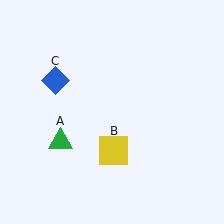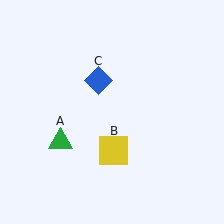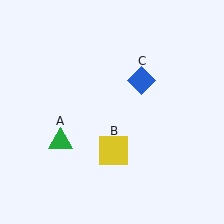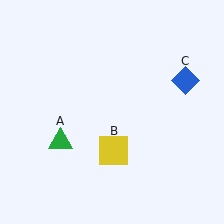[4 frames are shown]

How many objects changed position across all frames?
1 object changed position: blue diamond (object C).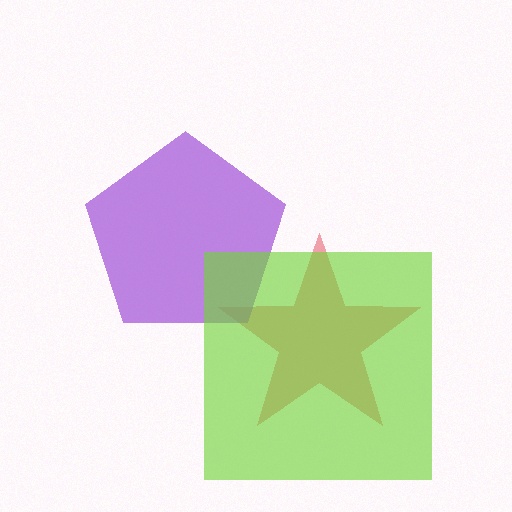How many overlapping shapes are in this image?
There are 3 overlapping shapes in the image.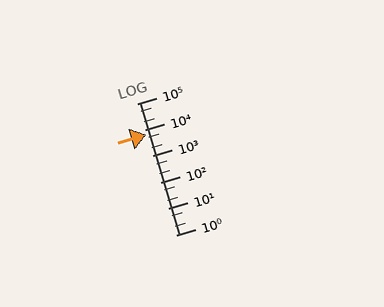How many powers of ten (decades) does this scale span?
The scale spans 5 decades, from 1 to 100000.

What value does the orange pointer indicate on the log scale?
The pointer indicates approximately 6300.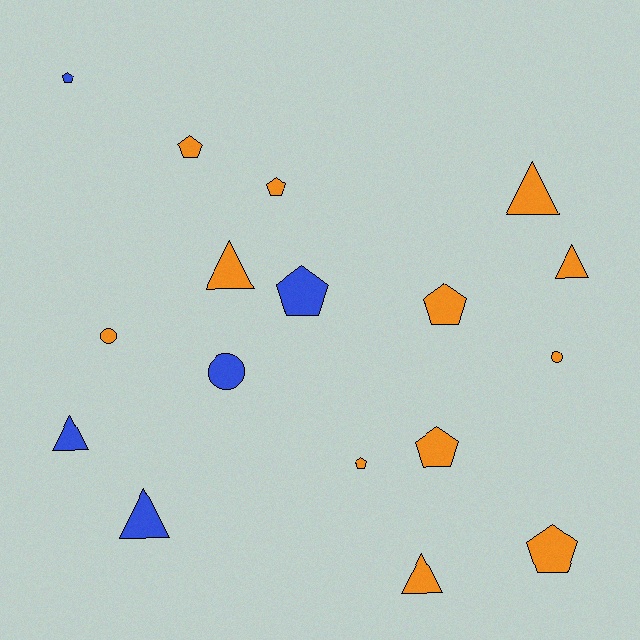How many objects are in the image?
There are 17 objects.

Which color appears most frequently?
Orange, with 12 objects.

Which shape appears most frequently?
Pentagon, with 8 objects.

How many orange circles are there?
There are 2 orange circles.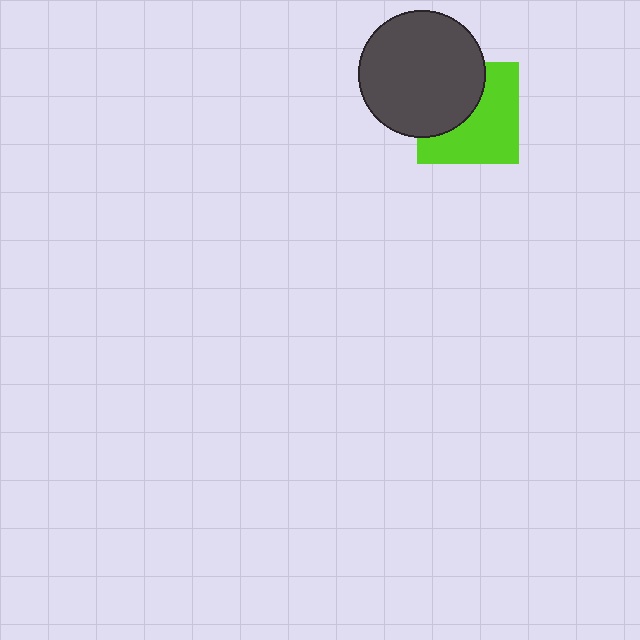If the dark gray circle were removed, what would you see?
You would see the complete lime square.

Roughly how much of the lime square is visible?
About half of it is visible (roughly 58%).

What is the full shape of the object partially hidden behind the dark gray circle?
The partially hidden object is a lime square.